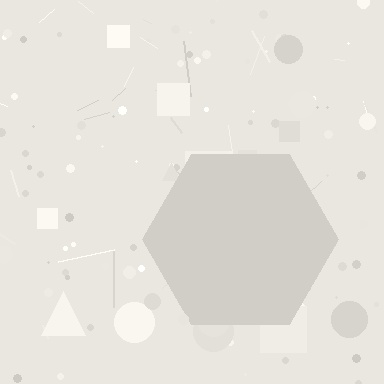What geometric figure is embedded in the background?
A hexagon is embedded in the background.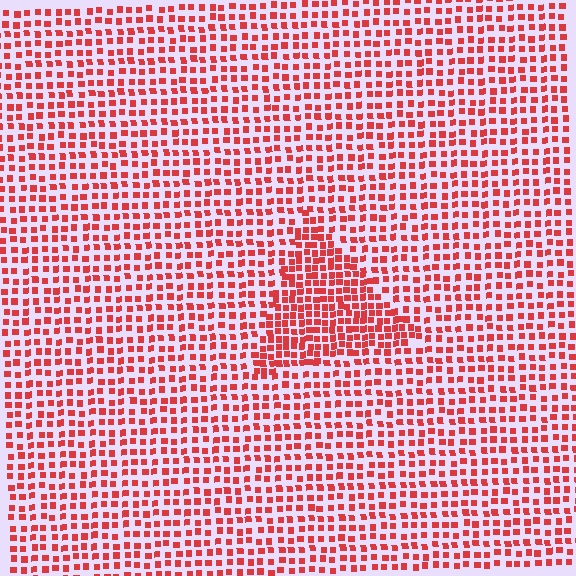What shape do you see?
I see a triangle.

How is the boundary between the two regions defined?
The boundary is defined by a change in element density (approximately 1.7x ratio). All elements are the same color, size, and shape.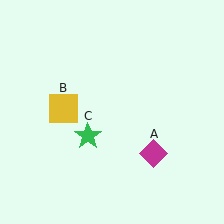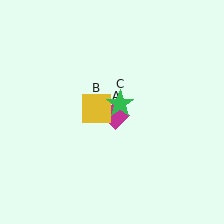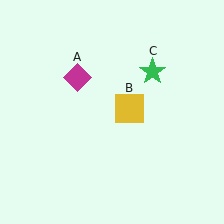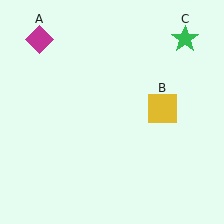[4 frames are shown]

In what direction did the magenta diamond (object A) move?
The magenta diamond (object A) moved up and to the left.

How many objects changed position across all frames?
3 objects changed position: magenta diamond (object A), yellow square (object B), green star (object C).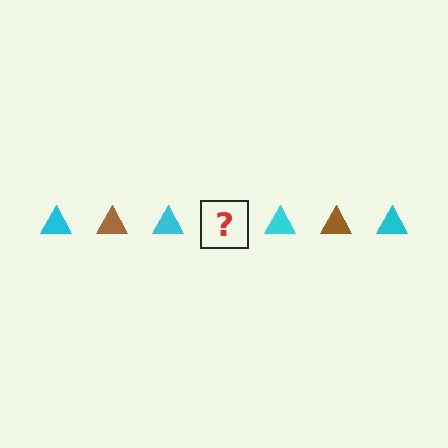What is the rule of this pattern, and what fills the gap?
The rule is that the pattern cycles through cyan, brown triangles. The gap should be filled with a brown triangle.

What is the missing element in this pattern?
The missing element is a brown triangle.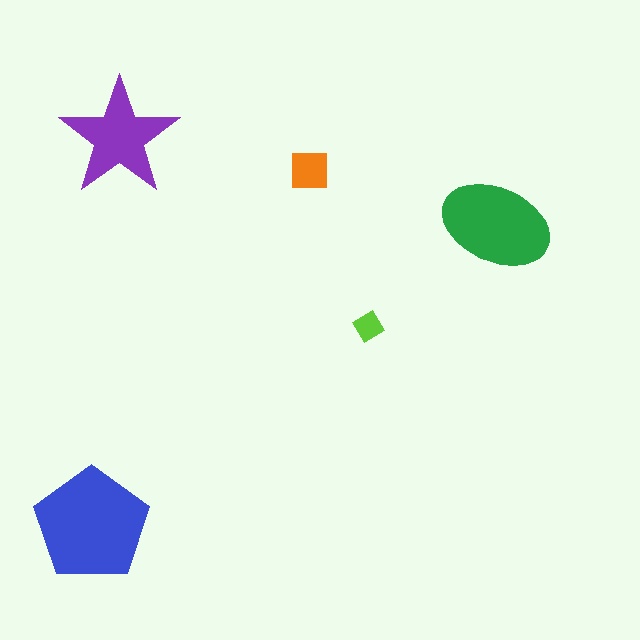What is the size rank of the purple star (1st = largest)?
3rd.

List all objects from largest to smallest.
The blue pentagon, the green ellipse, the purple star, the orange square, the lime diamond.